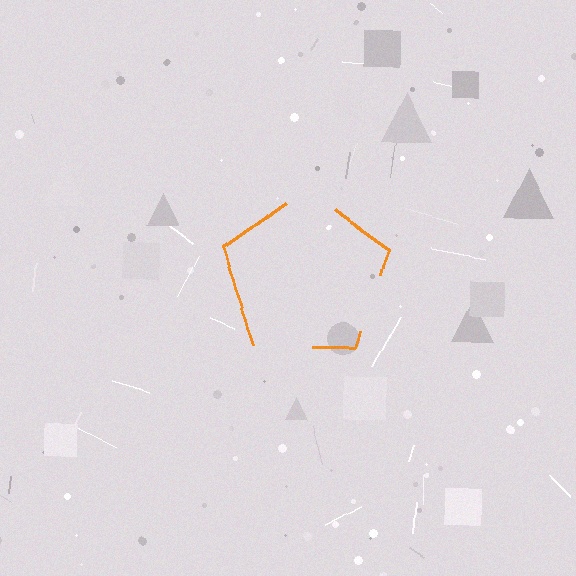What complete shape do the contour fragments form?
The contour fragments form a pentagon.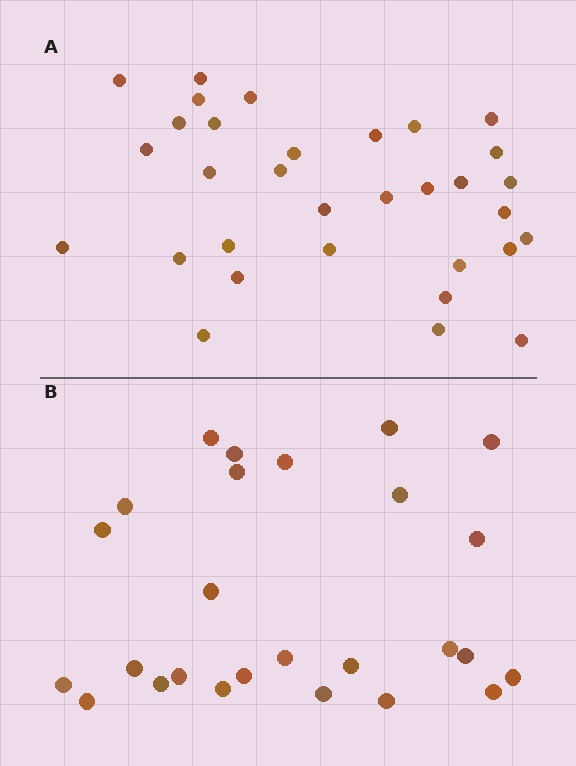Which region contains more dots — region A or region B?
Region A (the top region) has more dots.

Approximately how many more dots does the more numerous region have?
Region A has about 6 more dots than region B.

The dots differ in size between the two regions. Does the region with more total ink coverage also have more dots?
No. Region B has more total ink coverage because its dots are larger, but region A actually contains more individual dots. Total area can be misleading — the number of items is what matters here.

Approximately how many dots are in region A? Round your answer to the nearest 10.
About 30 dots. (The exact count is 32, which rounds to 30.)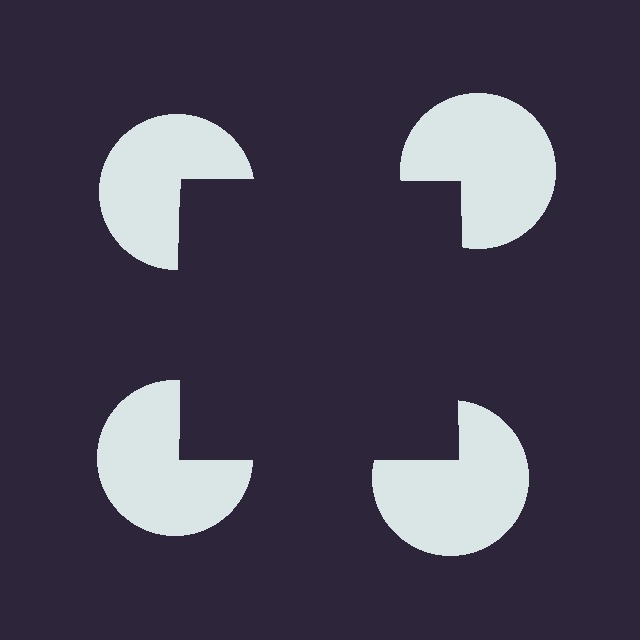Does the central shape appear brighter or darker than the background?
It typically appears slightly darker than the background, even though no actual brightness change is drawn.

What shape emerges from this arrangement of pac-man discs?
An illusory square — its edges are inferred from the aligned wedge cuts in the pac-man discs, not physically drawn.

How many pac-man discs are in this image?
There are 4 — one at each vertex of the illusory square.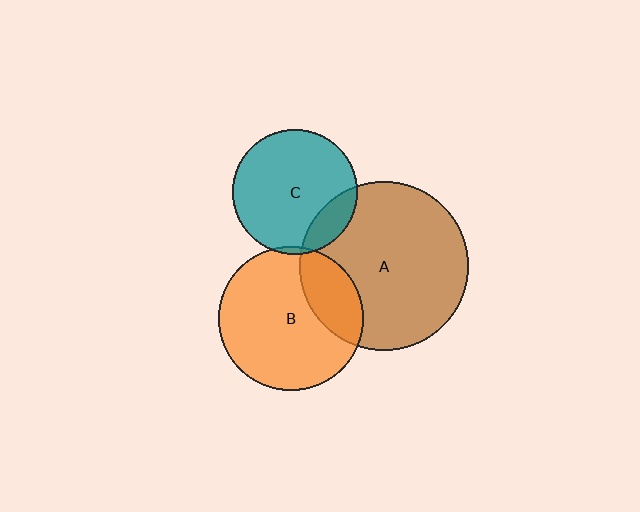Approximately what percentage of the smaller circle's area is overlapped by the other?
Approximately 5%.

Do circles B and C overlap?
Yes.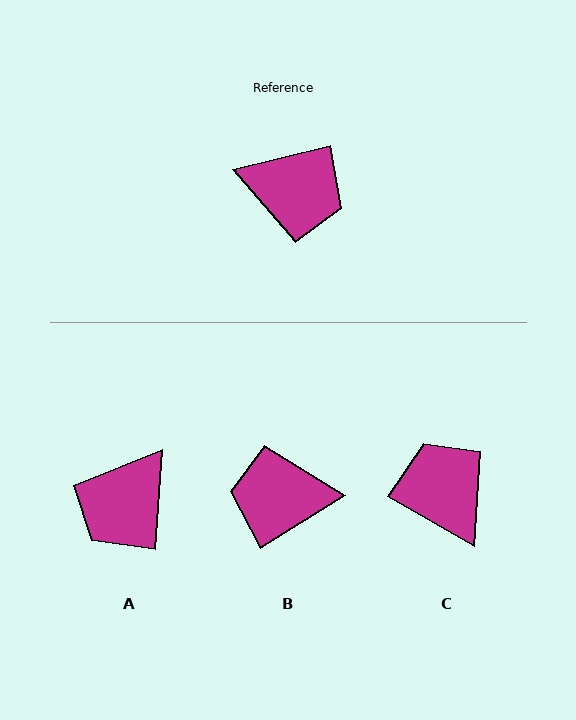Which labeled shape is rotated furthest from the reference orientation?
B, about 162 degrees away.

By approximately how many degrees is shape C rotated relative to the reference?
Approximately 136 degrees counter-clockwise.